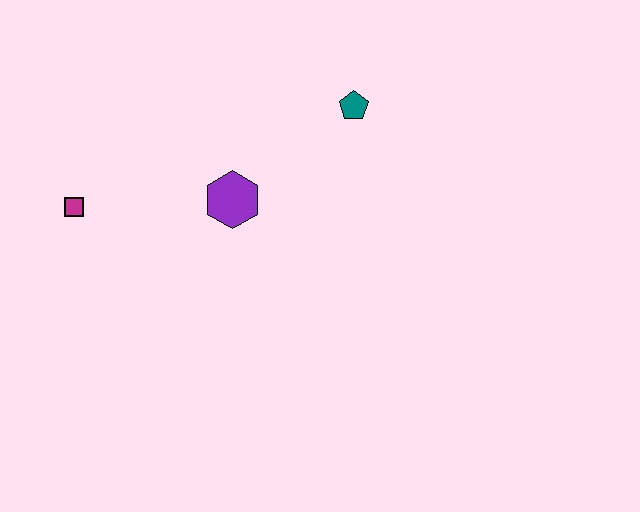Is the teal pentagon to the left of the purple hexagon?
No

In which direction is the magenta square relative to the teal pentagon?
The magenta square is to the left of the teal pentagon.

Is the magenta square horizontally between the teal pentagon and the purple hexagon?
No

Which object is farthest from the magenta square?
The teal pentagon is farthest from the magenta square.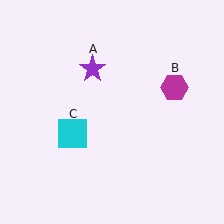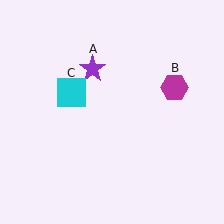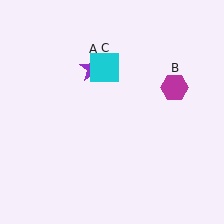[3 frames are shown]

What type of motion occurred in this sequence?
The cyan square (object C) rotated clockwise around the center of the scene.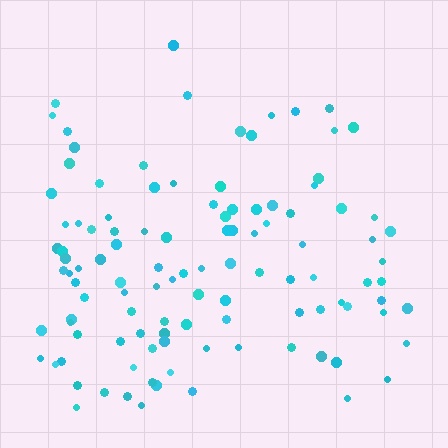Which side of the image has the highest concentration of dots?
The bottom.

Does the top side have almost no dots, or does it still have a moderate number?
Still a moderate number, just noticeably fewer than the bottom.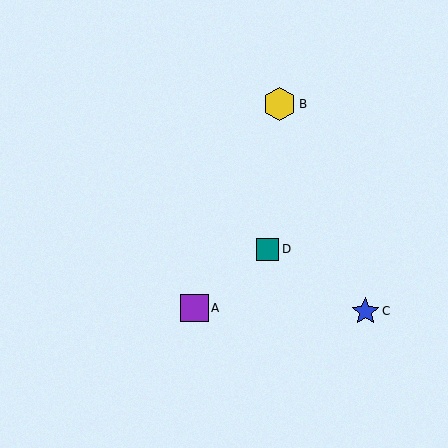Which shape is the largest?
The yellow hexagon (labeled B) is the largest.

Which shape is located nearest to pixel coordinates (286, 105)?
The yellow hexagon (labeled B) at (279, 104) is nearest to that location.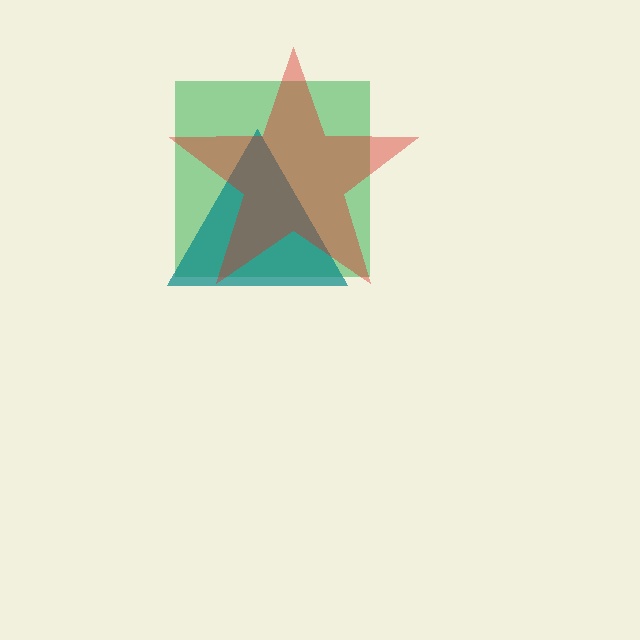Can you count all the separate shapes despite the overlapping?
Yes, there are 3 separate shapes.